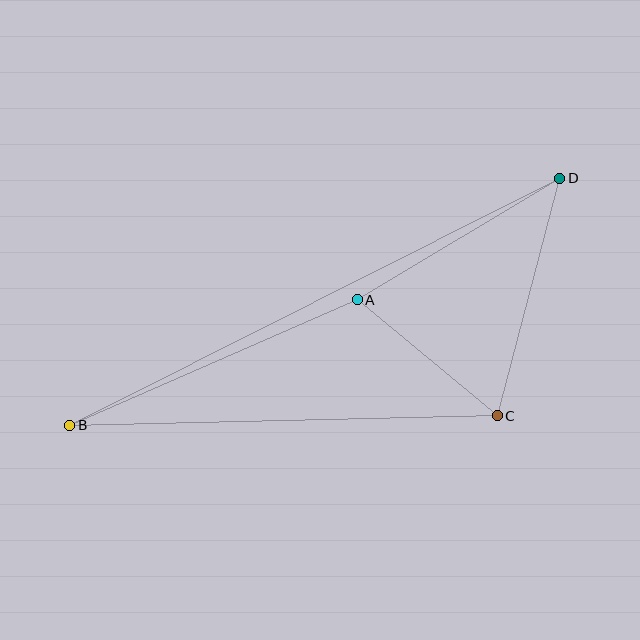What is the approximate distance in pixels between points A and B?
The distance between A and B is approximately 314 pixels.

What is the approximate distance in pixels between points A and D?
The distance between A and D is approximately 236 pixels.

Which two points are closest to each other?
Points A and C are closest to each other.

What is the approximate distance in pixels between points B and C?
The distance between B and C is approximately 428 pixels.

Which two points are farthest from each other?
Points B and D are farthest from each other.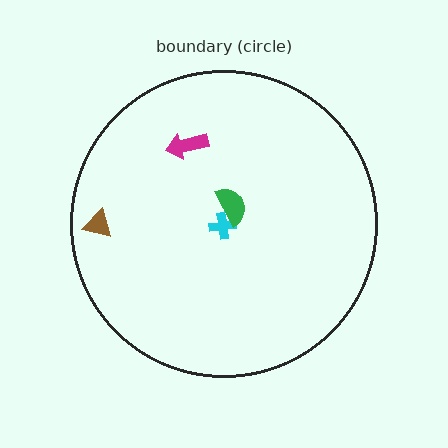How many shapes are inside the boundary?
4 inside, 0 outside.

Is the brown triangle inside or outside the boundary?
Inside.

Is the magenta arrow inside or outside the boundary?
Inside.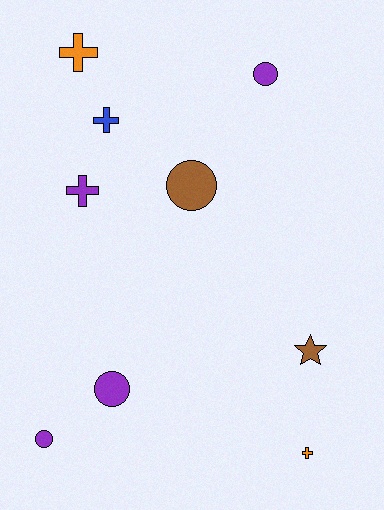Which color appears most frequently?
Purple, with 4 objects.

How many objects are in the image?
There are 9 objects.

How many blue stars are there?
There are no blue stars.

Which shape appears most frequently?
Circle, with 4 objects.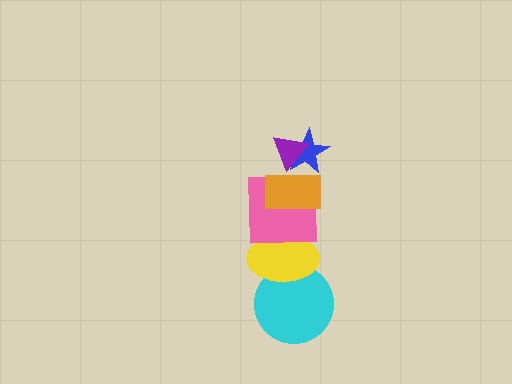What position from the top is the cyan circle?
The cyan circle is 6th from the top.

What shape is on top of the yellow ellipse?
The pink square is on top of the yellow ellipse.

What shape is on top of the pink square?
The orange rectangle is on top of the pink square.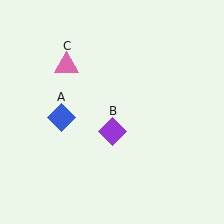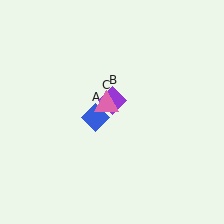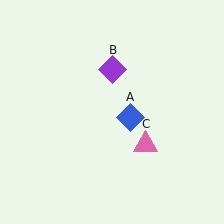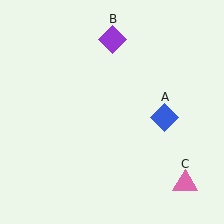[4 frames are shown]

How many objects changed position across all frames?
3 objects changed position: blue diamond (object A), purple diamond (object B), pink triangle (object C).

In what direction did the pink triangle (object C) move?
The pink triangle (object C) moved down and to the right.